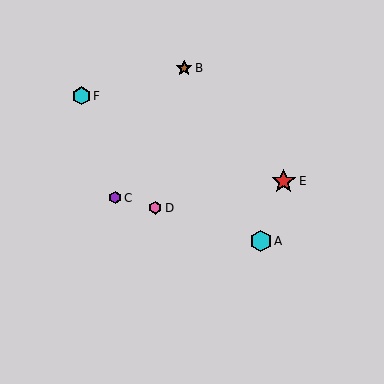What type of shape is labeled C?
Shape C is a purple hexagon.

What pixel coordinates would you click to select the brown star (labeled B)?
Click at (184, 68) to select the brown star B.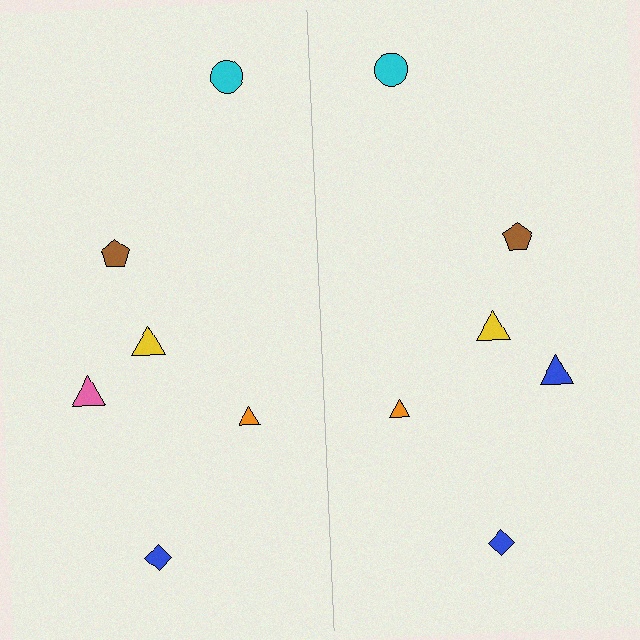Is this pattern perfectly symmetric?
No, the pattern is not perfectly symmetric. The blue triangle on the right side breaks the symmetry — its mirror counterpart is pink.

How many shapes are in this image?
There are 12 shapes in this image.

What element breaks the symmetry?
The blue triangle on the right side breaks the symmetry — its mirror counterpart is pink.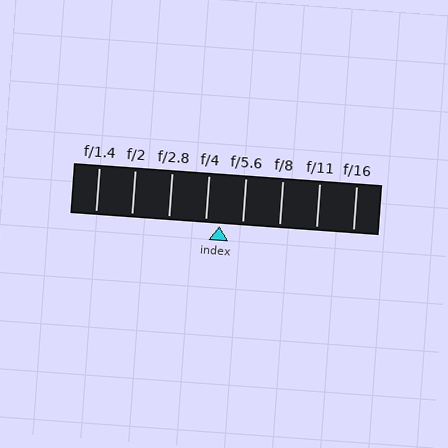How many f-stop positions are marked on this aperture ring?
There are 8 f-stop positions marked.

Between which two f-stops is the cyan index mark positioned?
The index mark is between f/4 and f/5.6.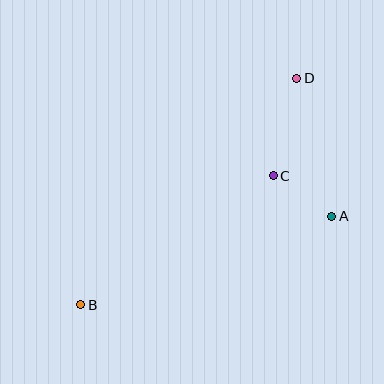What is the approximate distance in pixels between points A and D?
The distance between A and D is approximately 142 pixels.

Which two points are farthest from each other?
Points B and D are farthest from each other.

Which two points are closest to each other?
Points A and C are closest to each other.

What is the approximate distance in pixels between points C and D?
The distance between C and D is approximately 100 pixels.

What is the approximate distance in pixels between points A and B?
The distance between A and B is approximately 266 pixels.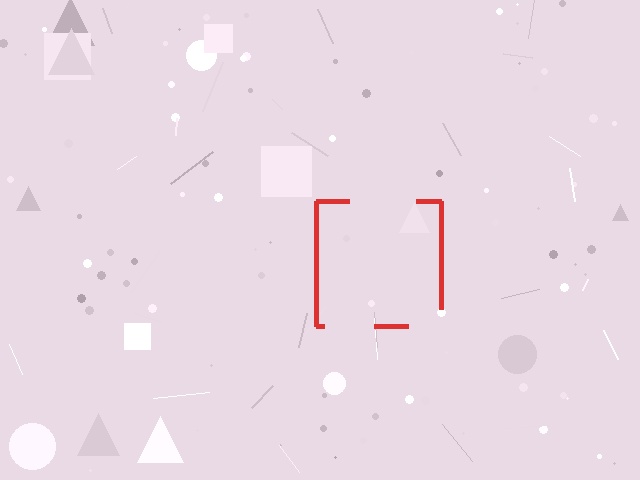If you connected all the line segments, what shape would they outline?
They would outline a square.